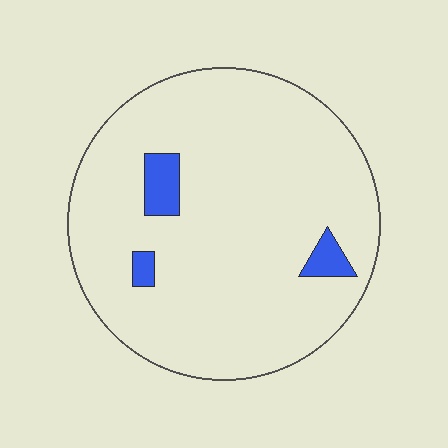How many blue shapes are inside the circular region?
3.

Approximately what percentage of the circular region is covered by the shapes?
Approximately 5%.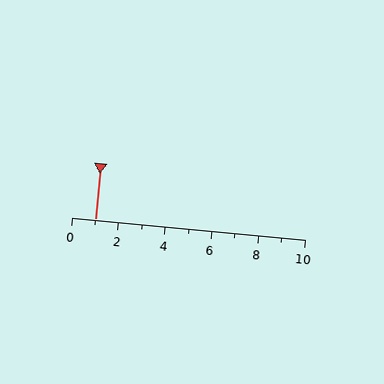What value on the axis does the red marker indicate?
The marker indicates approximately 1.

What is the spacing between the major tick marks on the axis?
The major ticks are spaced 2 apart.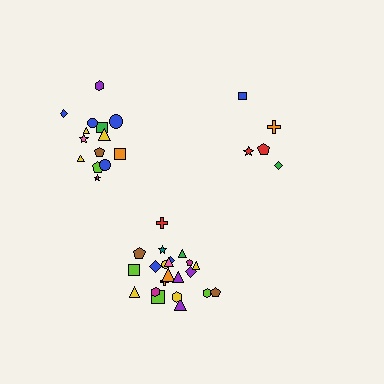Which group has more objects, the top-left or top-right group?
The top-left group.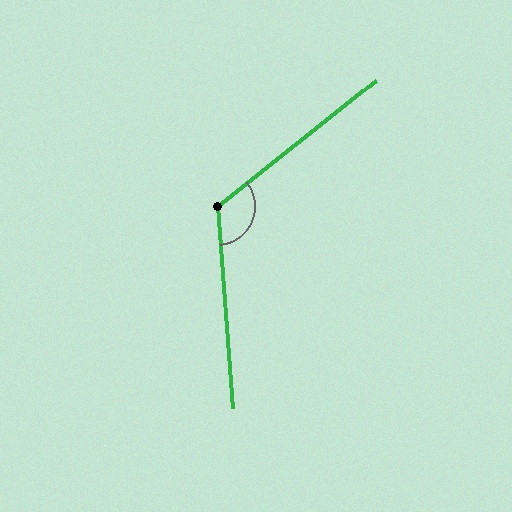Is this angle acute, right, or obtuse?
It is obtuse.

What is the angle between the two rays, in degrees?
Approximately 124 degrees.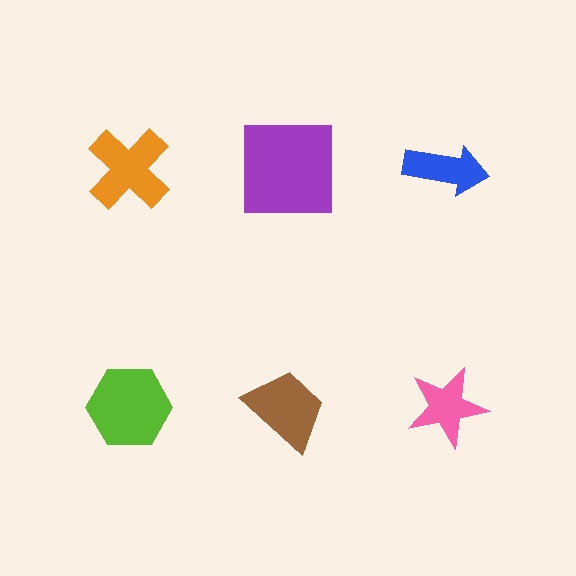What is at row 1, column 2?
A purple square.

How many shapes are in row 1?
3 shapes.